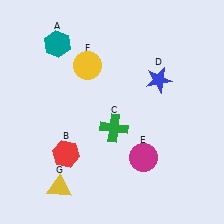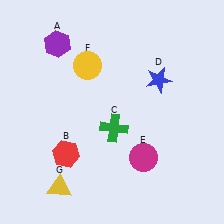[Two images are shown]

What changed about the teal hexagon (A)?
In Image 1, A is teal. In Image 2, it changed to purple.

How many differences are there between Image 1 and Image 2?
There is 1 difference between the two images.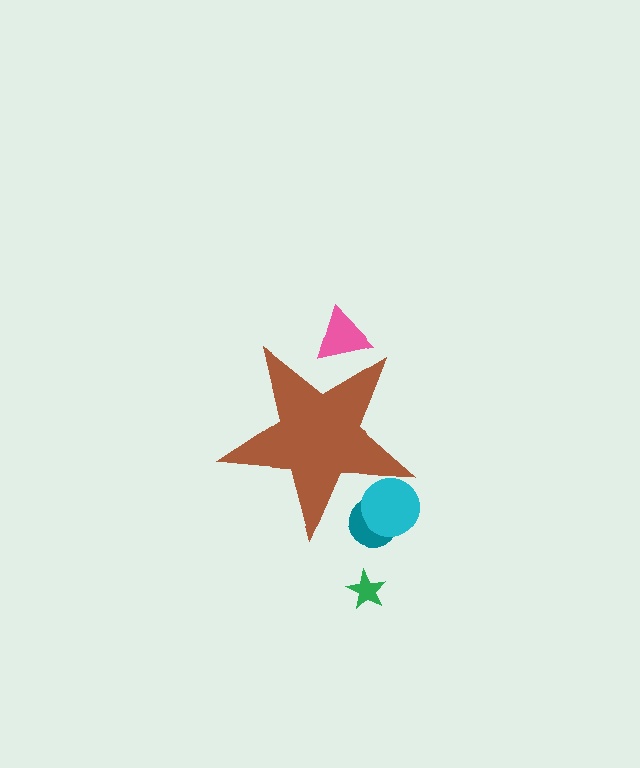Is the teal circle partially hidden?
Yes, the teal circle is partially hidden behind the brown star.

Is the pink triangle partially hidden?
Yes, the pink triangle is partially hidden behind the brown star.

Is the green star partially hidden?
No, the green star is fully visible.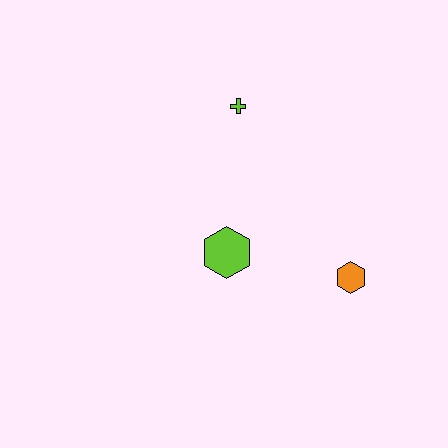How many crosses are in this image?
There is 1 cross.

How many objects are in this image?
There are 3 objects.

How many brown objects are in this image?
There are no brown objects.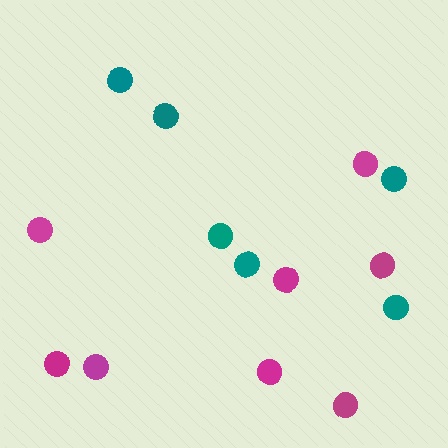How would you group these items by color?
There are 2 groups: one group of teal circles (6) and one group of magenta circles (8).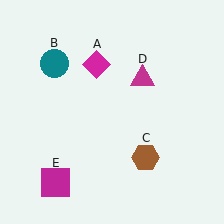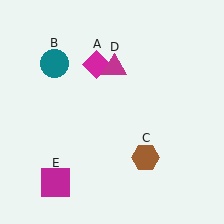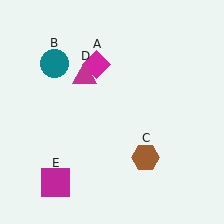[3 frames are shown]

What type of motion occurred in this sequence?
The magenta triangle (object D) rotated counterclockwise around the center of the scene.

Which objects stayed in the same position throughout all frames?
Magenta diamond (object A) and teal circle (object B) and brown hexagon (object C) and magenta square (object E) remained stationary.